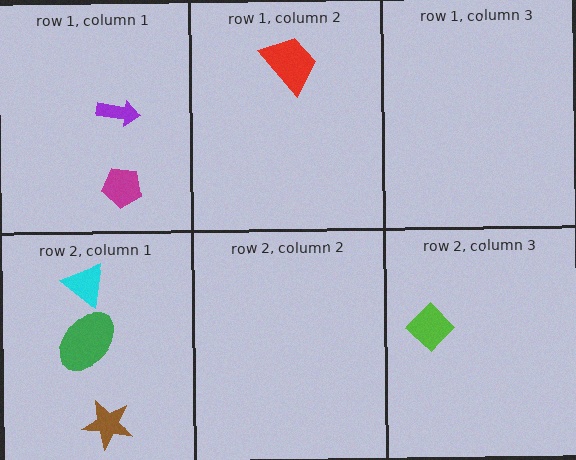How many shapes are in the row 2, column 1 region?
3.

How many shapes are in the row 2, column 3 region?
1.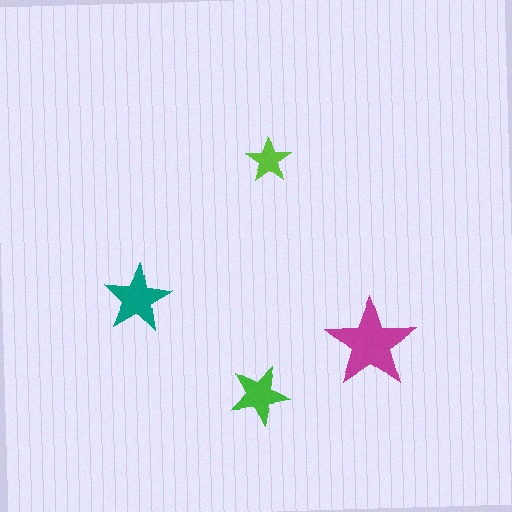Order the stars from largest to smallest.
the magenta one, the teal one, the green one, the lime one.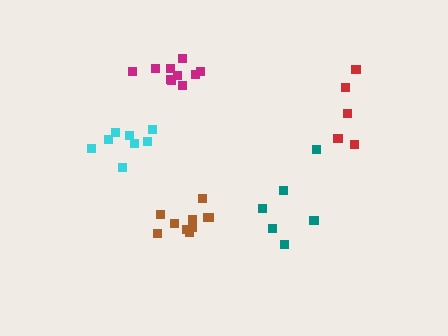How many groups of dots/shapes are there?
There are 5 groups.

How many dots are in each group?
Group 1: 8 dots, Group 2: 5 dots, Group 3: 10 dots, Group 4: 10 dots, Group 5: 6 dots (39 total).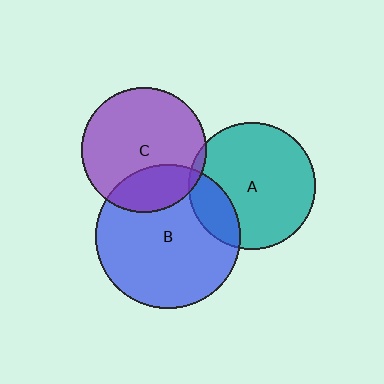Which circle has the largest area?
Circle B (blue).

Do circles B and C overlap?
Yes.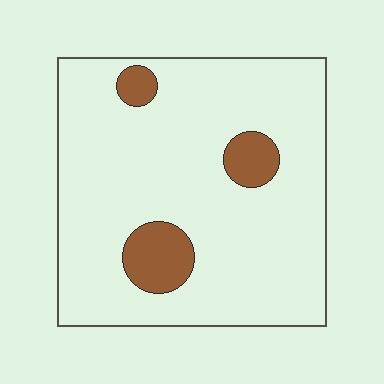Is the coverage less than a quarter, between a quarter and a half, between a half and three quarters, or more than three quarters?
Less than a quarter.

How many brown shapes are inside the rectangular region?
3.